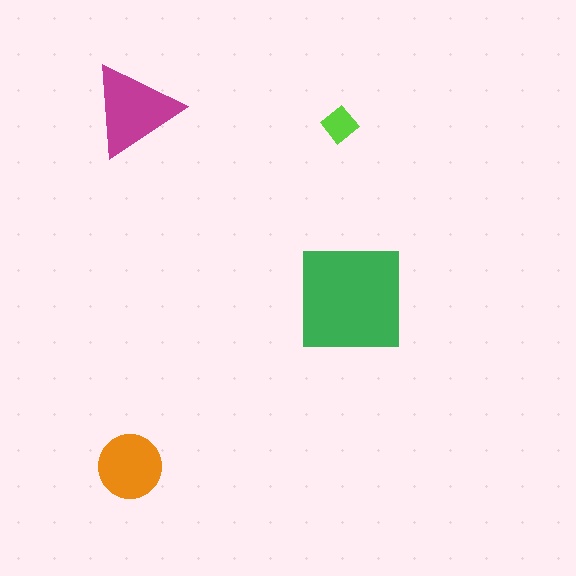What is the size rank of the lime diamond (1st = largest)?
4th.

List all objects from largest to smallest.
The green square, the magenta triangle, the orange circle, the lime diamond.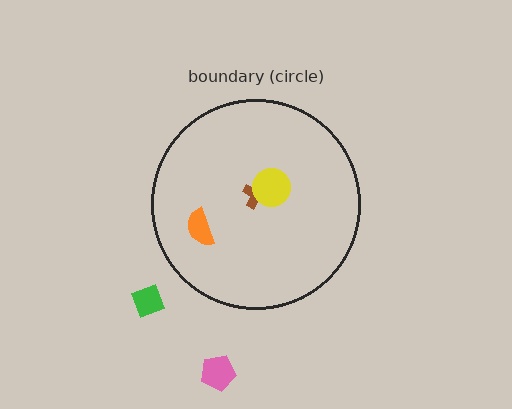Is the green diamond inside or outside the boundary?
Outside.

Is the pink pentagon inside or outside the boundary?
Outside.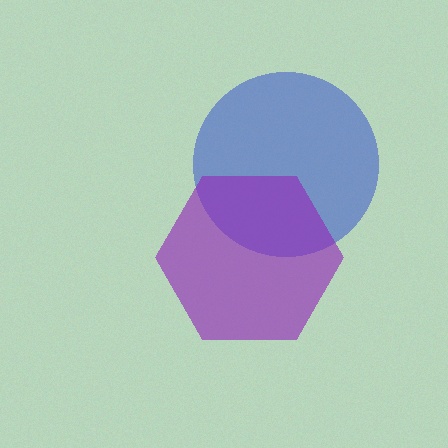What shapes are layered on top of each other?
The layered shapes are: a blue circle, a purple hexagon.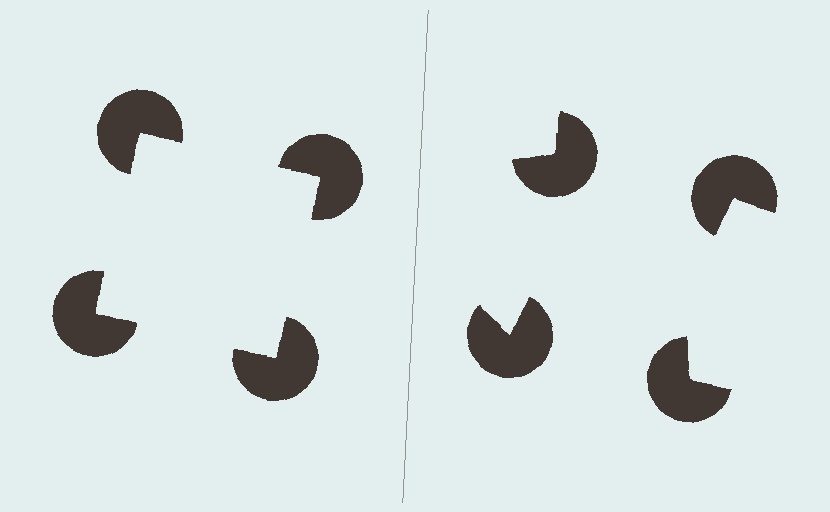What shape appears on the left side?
An illusory square.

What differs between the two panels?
The pac-man discs are positioned identically on both sides; only the wedge orientations differ. On the left they align to a square; on the right they are misaligned.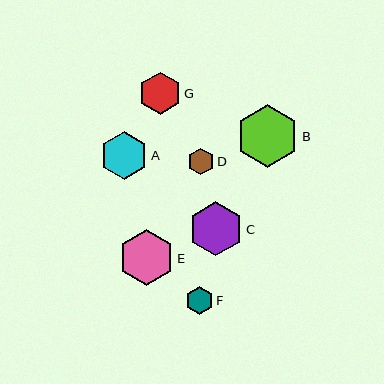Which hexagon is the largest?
Hexagon B is the largest with a size of approximately 62 pixels.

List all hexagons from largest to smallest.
From largest to smallest: B, E, C, A, G, F, D.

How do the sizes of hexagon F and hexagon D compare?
Hexagon F and hexagon D are approximately the same size.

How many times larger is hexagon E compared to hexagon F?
Hexagon E is approximately 2.0 times the size of hexagon F.